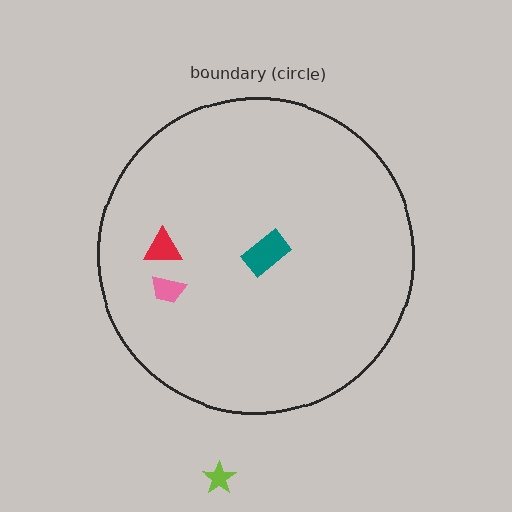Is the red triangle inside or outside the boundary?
Inside.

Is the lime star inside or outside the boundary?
Outside.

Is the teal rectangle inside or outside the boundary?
Inside.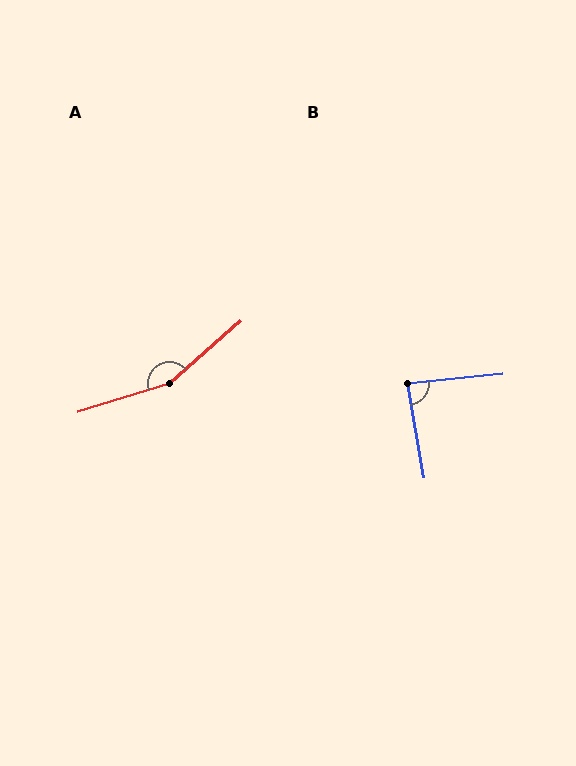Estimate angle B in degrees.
Approximately 86 degrees.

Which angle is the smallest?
B, at approximately 86 degrees.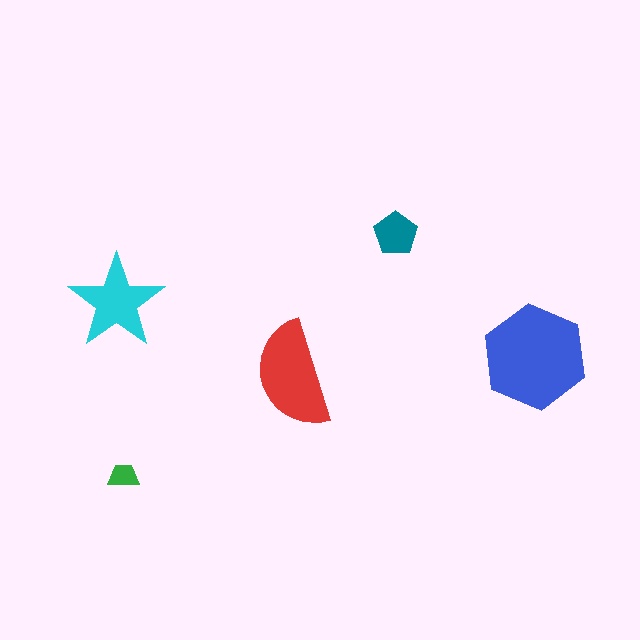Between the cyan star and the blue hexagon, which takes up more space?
The blue hexagon.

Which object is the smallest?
The green trapezoid.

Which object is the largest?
The blue hexagon.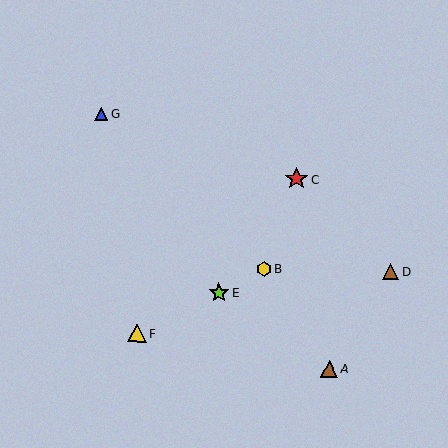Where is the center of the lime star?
The center of the lime star is at (219, 293).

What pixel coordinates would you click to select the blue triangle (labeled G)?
Click at (101, 114) to select the blue triangle G.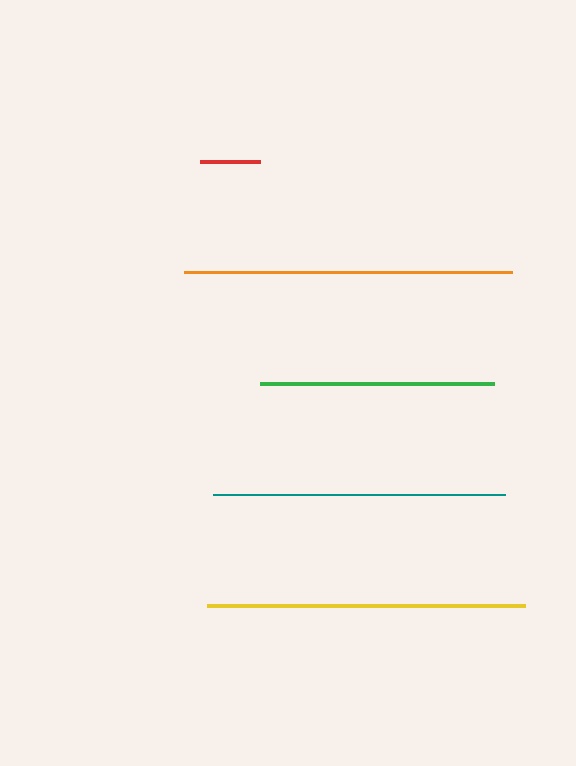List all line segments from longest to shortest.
From longest to shortest: orange, yellow, teal, green, red.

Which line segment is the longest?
The orange line is the longest at approximately 328 pixels.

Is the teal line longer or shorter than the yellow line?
The yellow line is longer than the teal line.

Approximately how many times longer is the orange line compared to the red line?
The orange line is approximately 5.4 times the length of the red line.